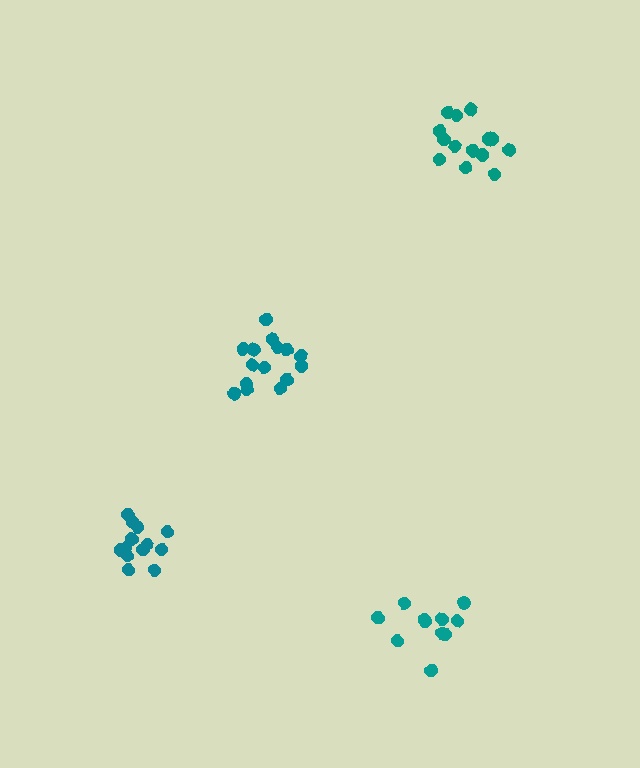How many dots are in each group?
Group 1: 11 dots, Group 2: 14 dots, Group 3: 15 dots, Group 4: 13 dots (53 total).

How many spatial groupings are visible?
There are 4 spatial groupings.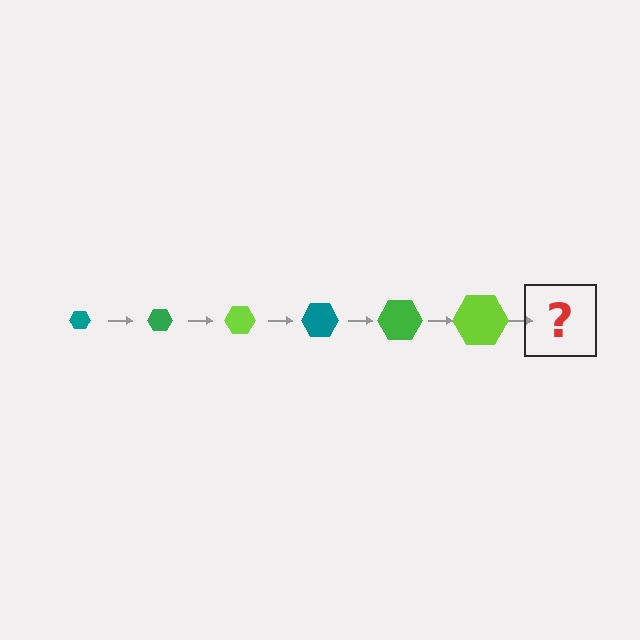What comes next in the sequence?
The next element should be a teal hexagon, larger than the previous one.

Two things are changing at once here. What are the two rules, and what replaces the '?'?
The two rules are that the hexagon grows larger each step and the color cycles through teal, green, and lime. The '?' should be a teal hexagon, larger than the previous one.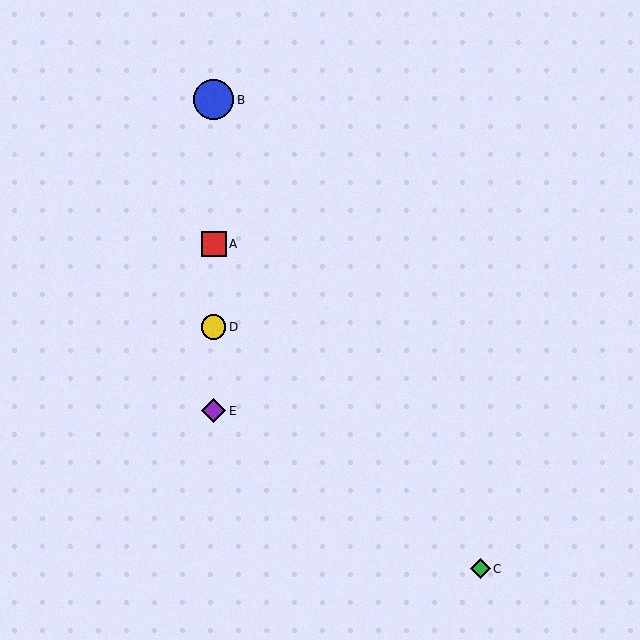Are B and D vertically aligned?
Yes, both are at x≈214.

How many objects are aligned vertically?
4 objects (A, B, D, E) are aligned vertically.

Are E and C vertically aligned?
No, E is at x≈214 and C is at x≈480.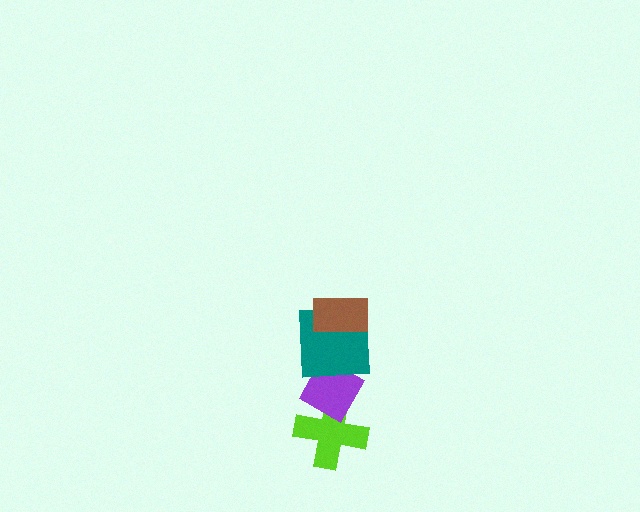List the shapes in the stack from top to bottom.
From top to bottom: the brown rectangle, the teal square, the purple diamond, the lime cross.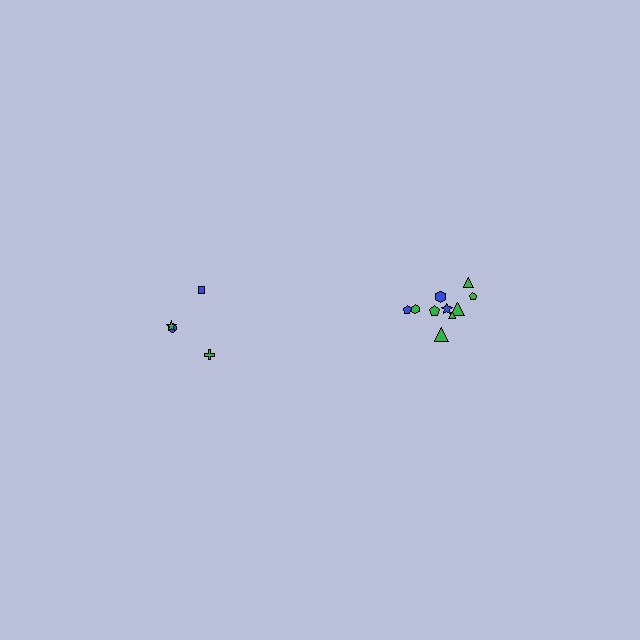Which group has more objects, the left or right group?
The right group.